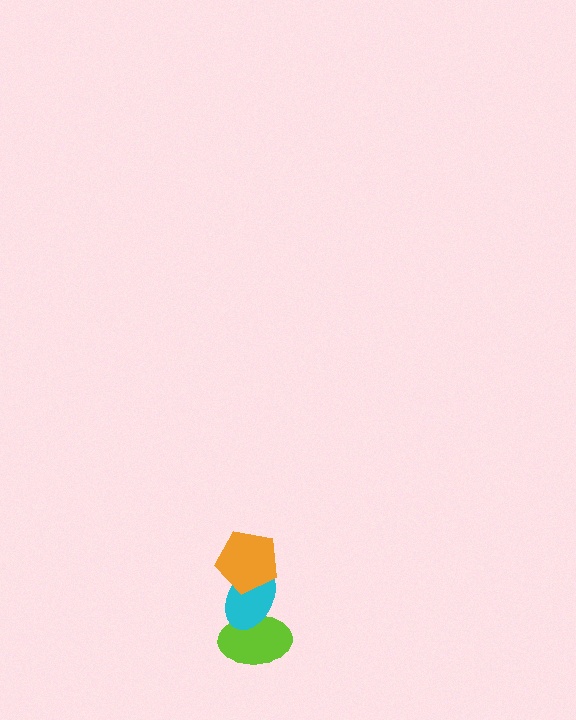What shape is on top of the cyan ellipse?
The orange pentagon is on top of the cyan ellipse.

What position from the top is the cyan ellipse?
The cyan ellipse is 2nd from the top.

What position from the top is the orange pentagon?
The orange pentagon is 1st from the top.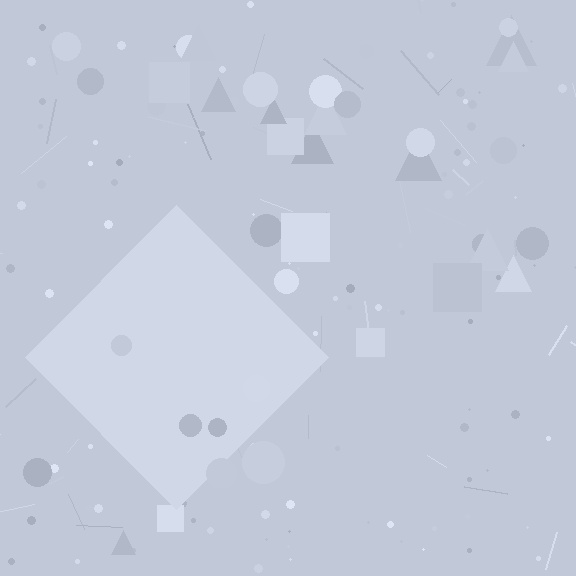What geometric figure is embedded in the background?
A diamond is embedded in the background.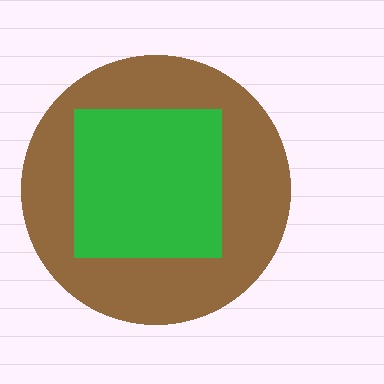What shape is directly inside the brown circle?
The green square.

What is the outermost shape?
The brown circle.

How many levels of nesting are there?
2.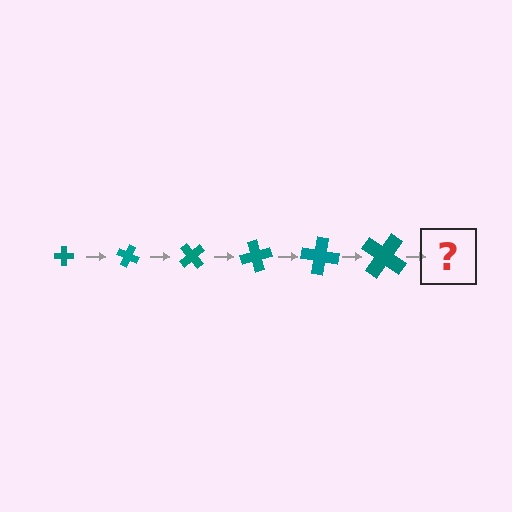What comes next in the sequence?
The next element should be a cross, larger than the previous one and rotated 150 degrees from the start.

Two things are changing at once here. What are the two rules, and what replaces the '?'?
The two rules are that the cross grows larger each step and it rotates 25 degrees each step. The '?' should be a cross, larger than the previous one and rotated 150 degrees from the start.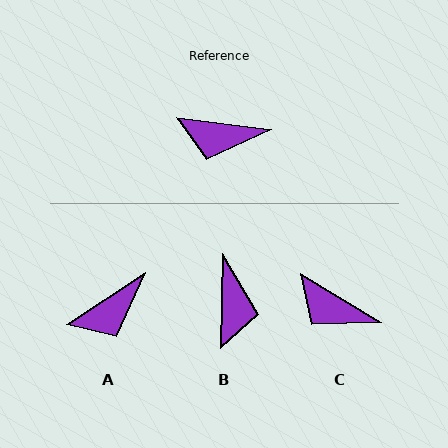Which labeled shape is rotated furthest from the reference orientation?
B, about 96 degrees away.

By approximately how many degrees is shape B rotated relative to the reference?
Approximately 96 degrees counter-clockwise.